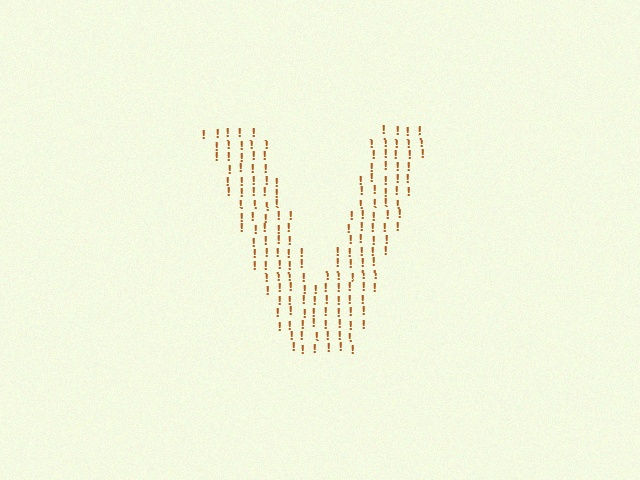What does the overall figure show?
The overall figure shows the letter V.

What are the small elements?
The small elements are exclamation marks.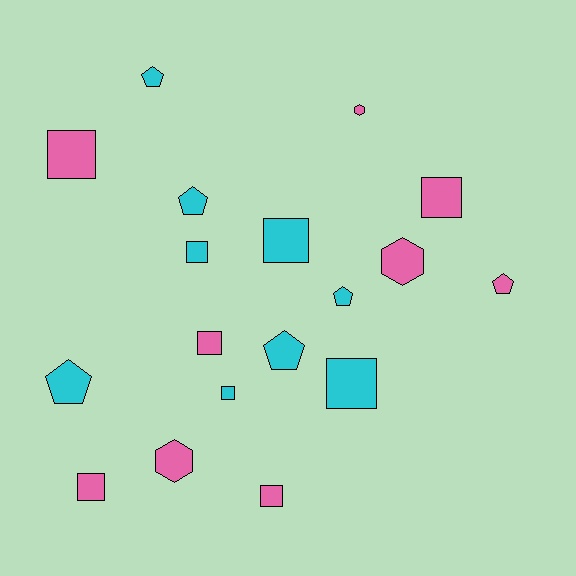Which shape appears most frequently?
Square, with 9 objects.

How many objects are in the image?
There are 18 objects.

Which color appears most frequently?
Pink, with 9 objects.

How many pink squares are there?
There are 5 pink squares.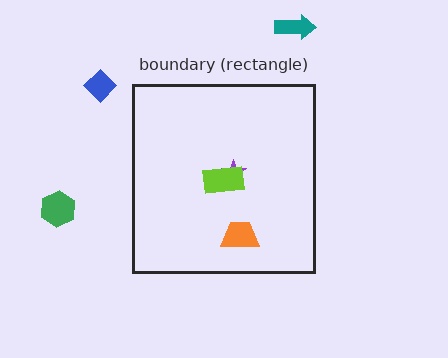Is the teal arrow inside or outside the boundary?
Outside.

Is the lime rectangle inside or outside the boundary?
Inside.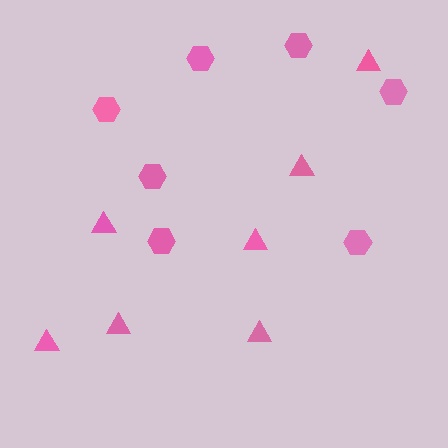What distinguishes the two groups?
There are 2 groups: one group of triangles (7) and one group of hexagons (7).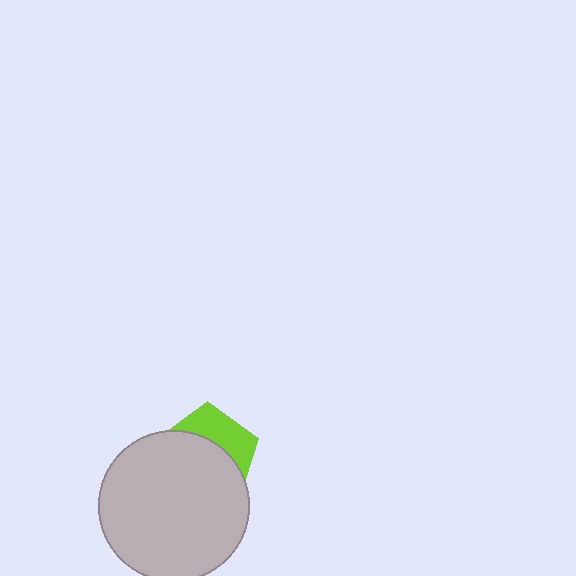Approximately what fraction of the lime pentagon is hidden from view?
Roughly 65% of the lime pentagon is hidden behind the light gray circle.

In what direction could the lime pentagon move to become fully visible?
The lime pentagon could move up. That would shift it out from behind the light gray circle entirely.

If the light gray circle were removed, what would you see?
You would see the complete lime pentagon.